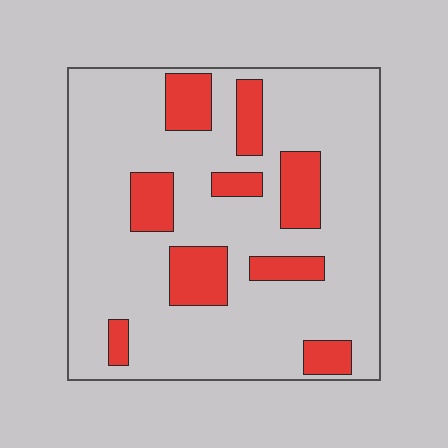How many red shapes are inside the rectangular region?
9.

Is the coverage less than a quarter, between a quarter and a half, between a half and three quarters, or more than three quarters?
Less than a quarter.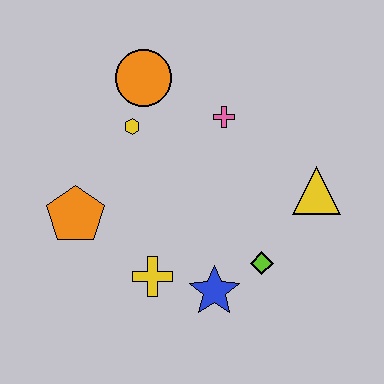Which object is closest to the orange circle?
The yellow hexagon is closest to the orange circle.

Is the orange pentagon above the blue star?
Yes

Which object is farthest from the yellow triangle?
The orange pentagon is farthest from the yellow triangle.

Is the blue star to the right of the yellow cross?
Yes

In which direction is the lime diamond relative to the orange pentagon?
The lime diamond is to the right of the orange pentagon.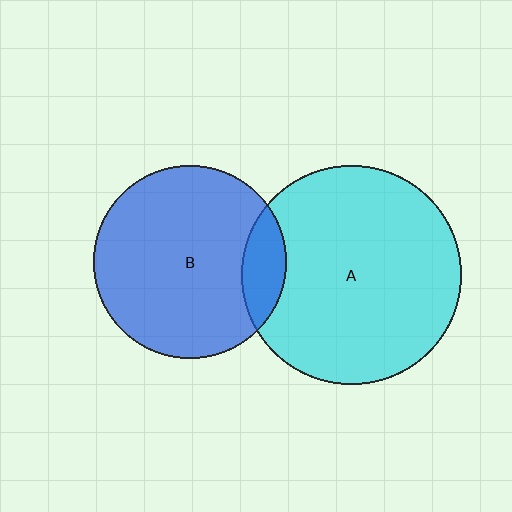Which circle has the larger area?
Circle A (cyan).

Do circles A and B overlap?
Yes.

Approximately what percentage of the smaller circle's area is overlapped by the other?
Approximately 15%.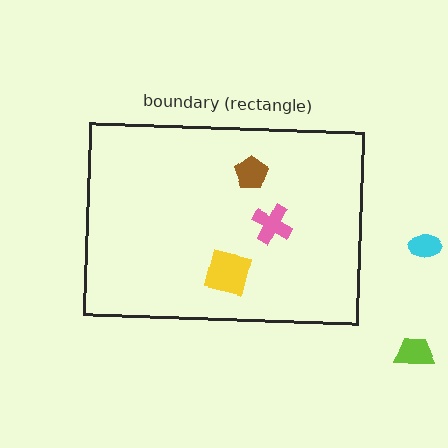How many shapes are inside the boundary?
3 inside, 2 outside.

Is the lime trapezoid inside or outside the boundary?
Outside.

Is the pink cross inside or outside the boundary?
Inside.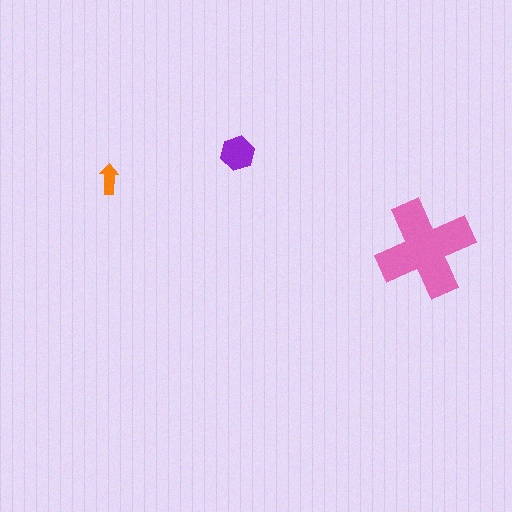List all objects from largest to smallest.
The pink cross, the purple hexagon, the orange arrow.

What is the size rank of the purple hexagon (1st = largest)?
2nd.